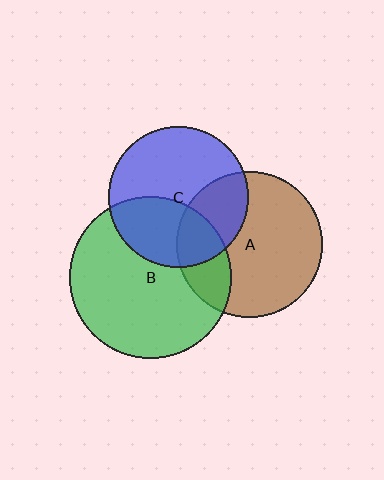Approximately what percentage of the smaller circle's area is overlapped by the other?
Approximately 25%.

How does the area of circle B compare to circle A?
Approximately 1.2 times.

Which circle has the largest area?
Circle B (green).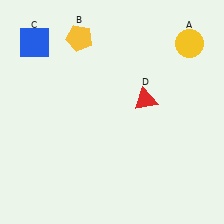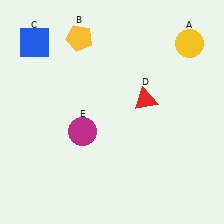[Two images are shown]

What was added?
A magenta circle (E) was added in Image 2.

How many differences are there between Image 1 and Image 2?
There is 1 difference between the two images.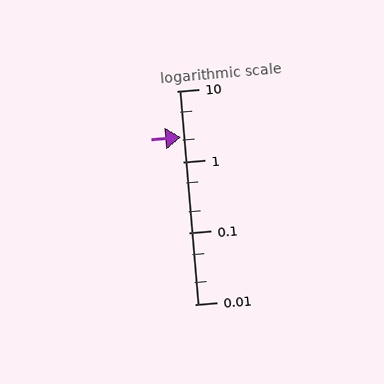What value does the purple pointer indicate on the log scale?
The pointer indicates approximately 2.2.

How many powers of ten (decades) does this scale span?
The scale spans 3 decades, from 0.01 to 10.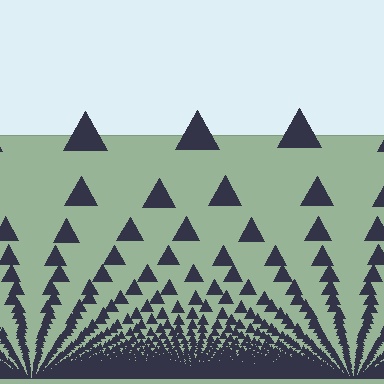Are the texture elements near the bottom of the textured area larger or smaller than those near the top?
Smaller. The gradient is inverted — elements near the bottom are smaller and denser.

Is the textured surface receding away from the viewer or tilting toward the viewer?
The surface appears to tilt toward the viewer. Texture elements get larger and sparser toward the top.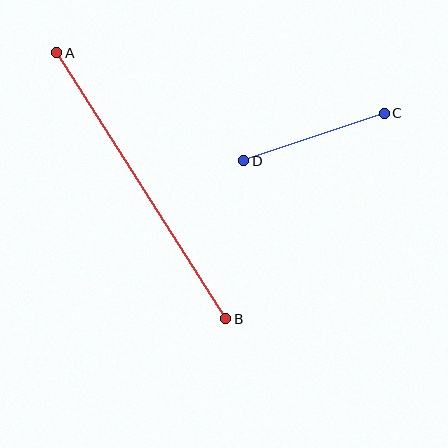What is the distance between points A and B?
The distance is approximately 315 pixels.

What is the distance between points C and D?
The distance is approximately 148 pixels.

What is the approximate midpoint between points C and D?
The midpoint is at approximately (314, 137) pixels.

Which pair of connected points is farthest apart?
Points A and B are farthest apart.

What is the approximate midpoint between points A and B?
The midpoint is at approximately (141, 186) pixels.